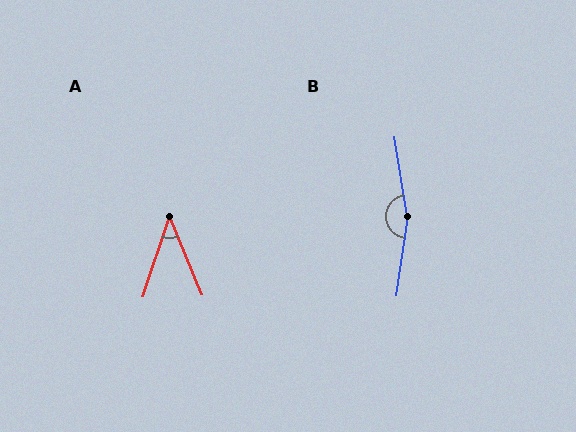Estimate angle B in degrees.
Approximately 163 degrees.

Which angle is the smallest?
A, at approximately 40 degrees.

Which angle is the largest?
B, at approximately 163 degrees.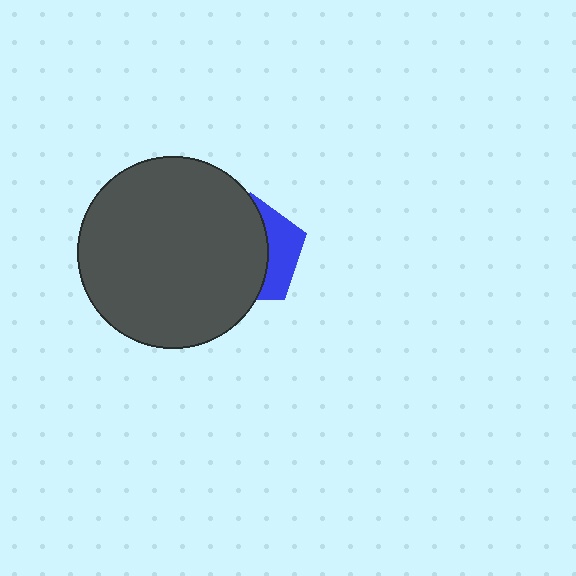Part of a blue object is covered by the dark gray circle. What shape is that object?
It is a pentagon.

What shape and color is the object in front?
The object in front is a dark gray circle.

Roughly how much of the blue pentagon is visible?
A small part of it is visible (roughly 33%).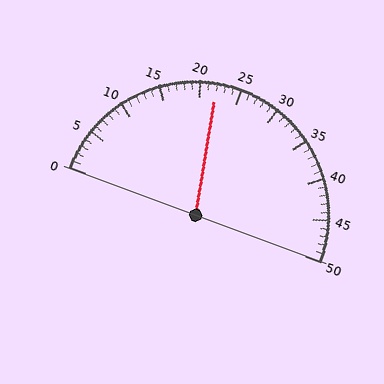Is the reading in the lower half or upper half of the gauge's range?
The reading is in the lower half of the range (0 to 50).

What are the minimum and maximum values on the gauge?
The gauge ranges from 0 to 50.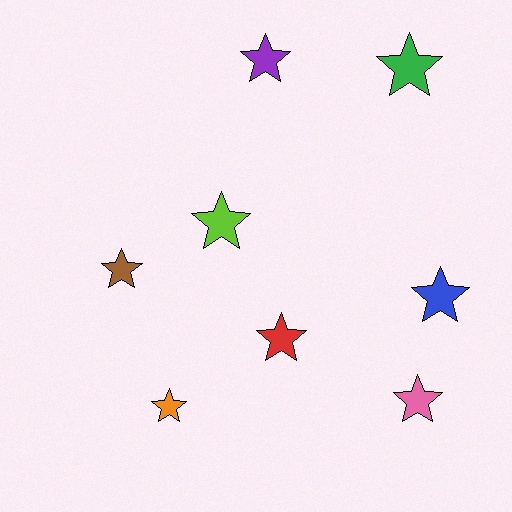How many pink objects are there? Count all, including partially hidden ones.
There is 1 pink object.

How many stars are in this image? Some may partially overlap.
There are 8 stars.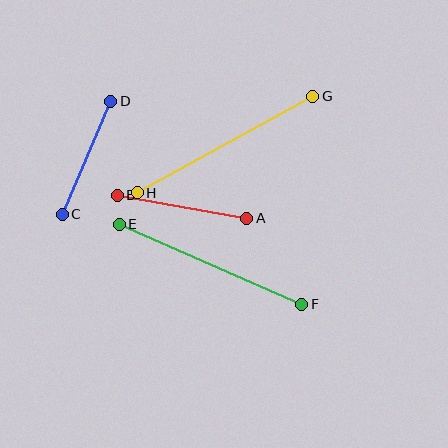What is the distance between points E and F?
The distance is approximately 199 pixels.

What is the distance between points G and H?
The distance is approximately 201 pixels.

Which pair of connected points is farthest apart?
Points G and H are farthest apart.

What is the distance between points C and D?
The distance is approximately 123 pixels.